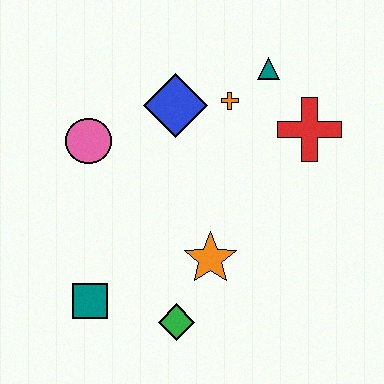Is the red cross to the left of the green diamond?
No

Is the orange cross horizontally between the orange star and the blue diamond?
No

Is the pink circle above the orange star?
Yes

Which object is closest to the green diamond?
The orange star is closest to the green diamond.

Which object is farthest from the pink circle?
The red cross is farthest from the pink circle.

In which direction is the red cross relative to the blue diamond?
The red cross is to the right of the blue diamond.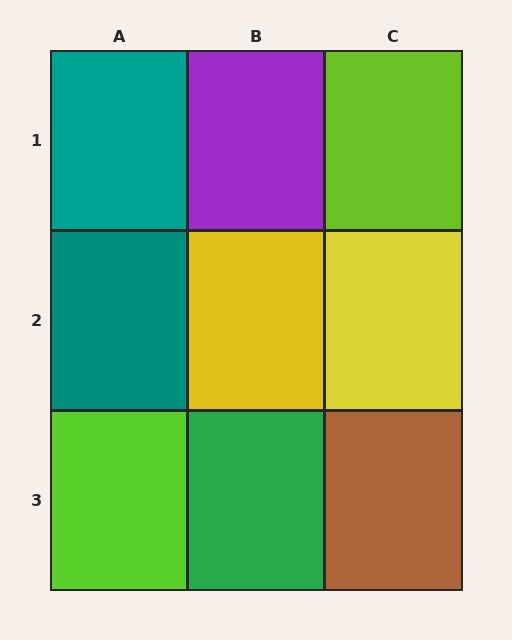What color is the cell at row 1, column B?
Purple.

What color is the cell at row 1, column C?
Lime.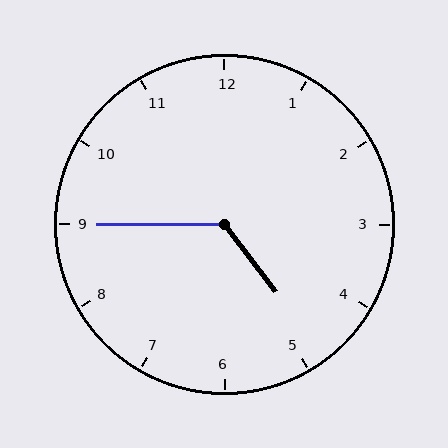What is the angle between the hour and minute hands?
Approximately 128 degrees.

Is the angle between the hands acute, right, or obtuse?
It is obtuse.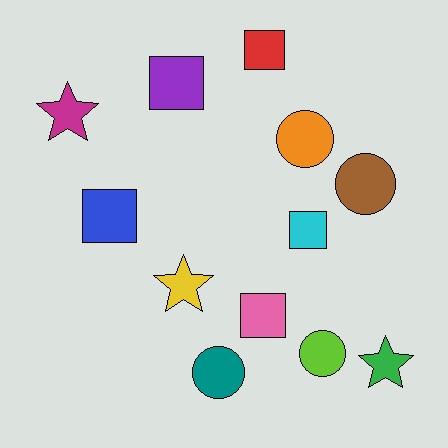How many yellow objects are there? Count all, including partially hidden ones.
There is 1 yellow object.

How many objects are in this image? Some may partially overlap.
There are 12 objects.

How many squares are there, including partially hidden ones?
There are 5 squares.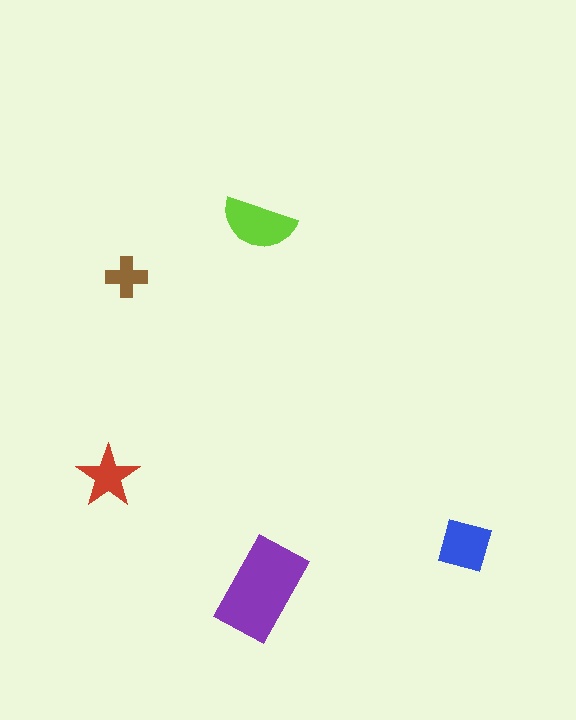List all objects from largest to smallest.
The purple rectangle, the lime semicircle, the blue diamond, the red star, the brown cross.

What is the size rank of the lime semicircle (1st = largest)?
2nd.